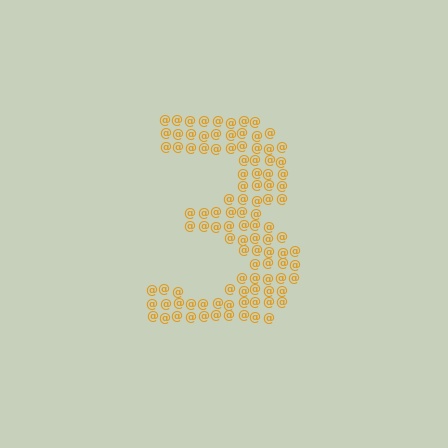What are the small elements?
The small elements are at signs.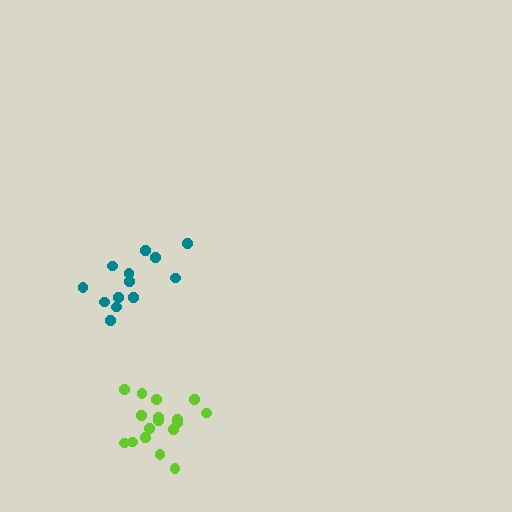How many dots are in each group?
Group 1: 17 dots, Group 2: 13 dots (30 total).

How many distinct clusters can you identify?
There are 2 distinct clusters.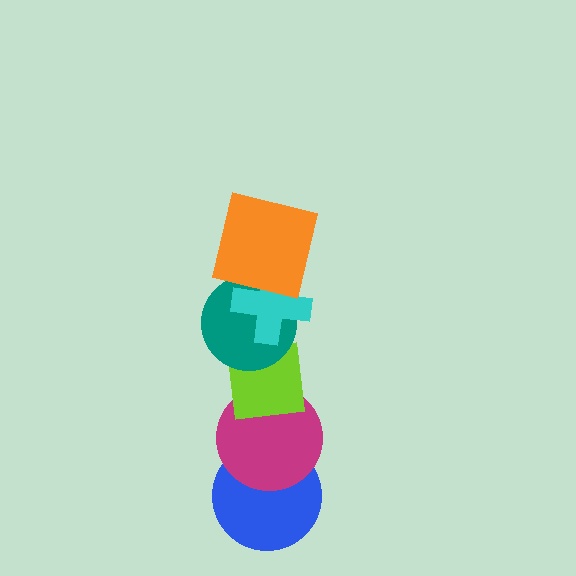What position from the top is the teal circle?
The teal circle is 3rd from the top.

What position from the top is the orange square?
The orange square is 1st from the top.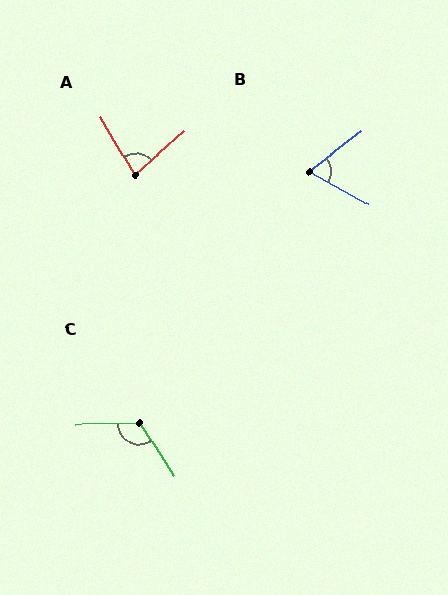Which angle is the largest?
C, at approximately 121 degrees.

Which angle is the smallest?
B, at approximately 66 degrees.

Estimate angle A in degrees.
Approximately 80 degrees.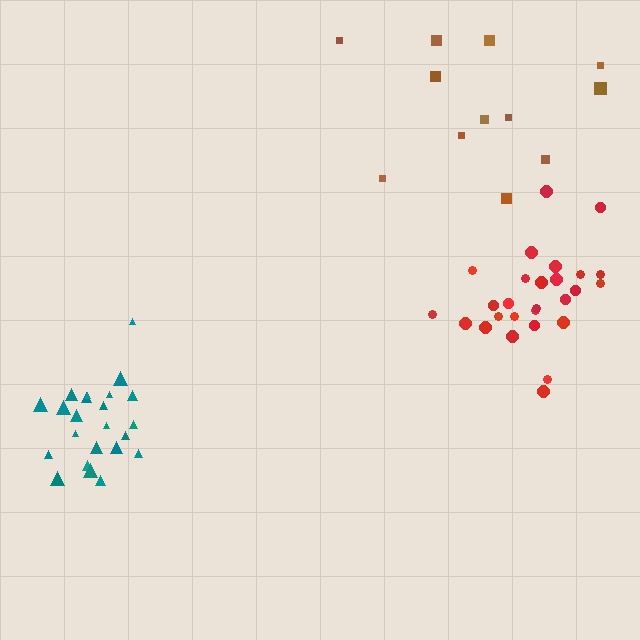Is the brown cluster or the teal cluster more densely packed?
Teal.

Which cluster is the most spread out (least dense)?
Brown.